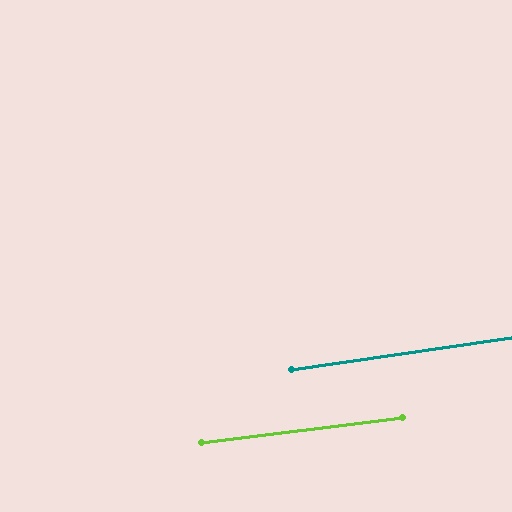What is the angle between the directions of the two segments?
Approximately 1 degree.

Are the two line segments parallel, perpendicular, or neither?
Parallel — their directions differ by only 1.2°.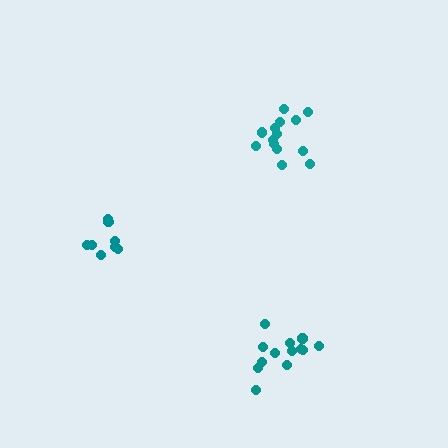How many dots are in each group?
Group 1: 13 dots, Group 2: 9 dots, Group 3: 14 dots (36 total).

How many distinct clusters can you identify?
There are 3 distinct clusters.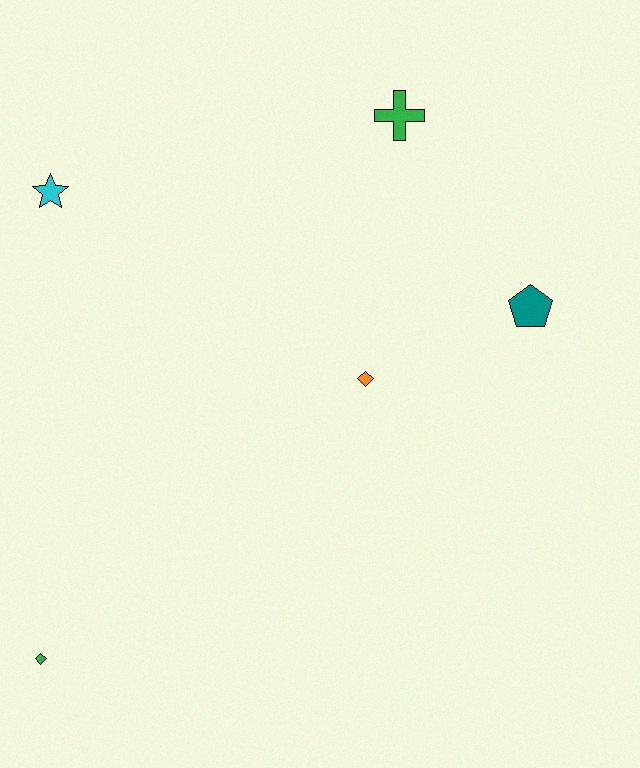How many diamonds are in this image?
There are 2 diamonds.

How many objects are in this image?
There are 5 objects.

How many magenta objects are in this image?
There are no magenta objects.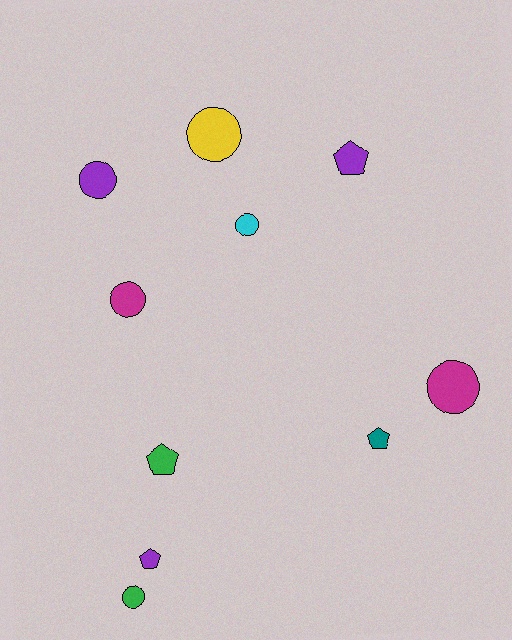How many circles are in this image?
There are 6 circles.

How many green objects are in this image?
There are 2 green objects.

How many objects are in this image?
There are 10 objects.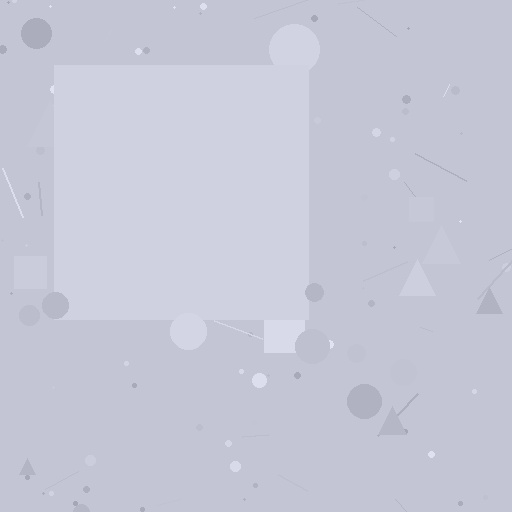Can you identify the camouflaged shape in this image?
The camouflaged shape is a square.